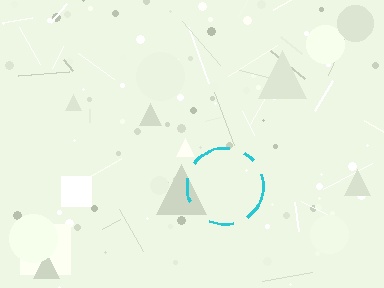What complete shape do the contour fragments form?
The contour fragments form a circle.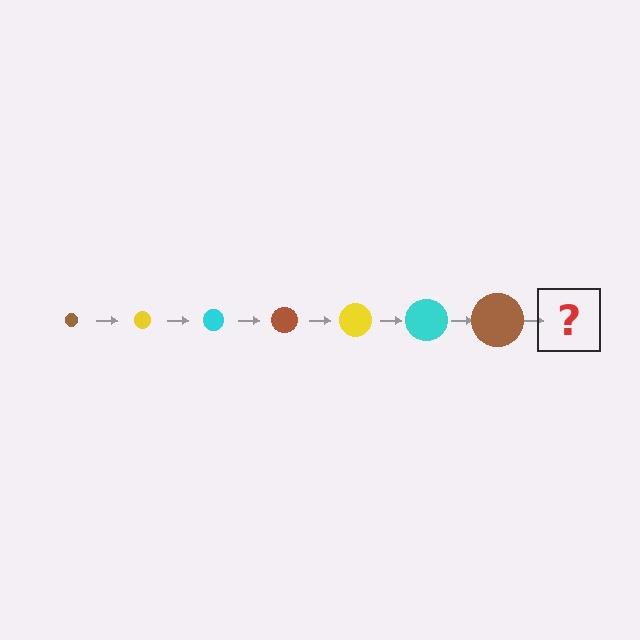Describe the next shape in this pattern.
It should be a yellow circle, larger than the previous one.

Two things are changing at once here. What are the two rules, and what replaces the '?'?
The two rules are that the circle grows larger each step and the color cycles through brown, yellow, and cyan. The '?' should be a yellow circle, larger than the previous one.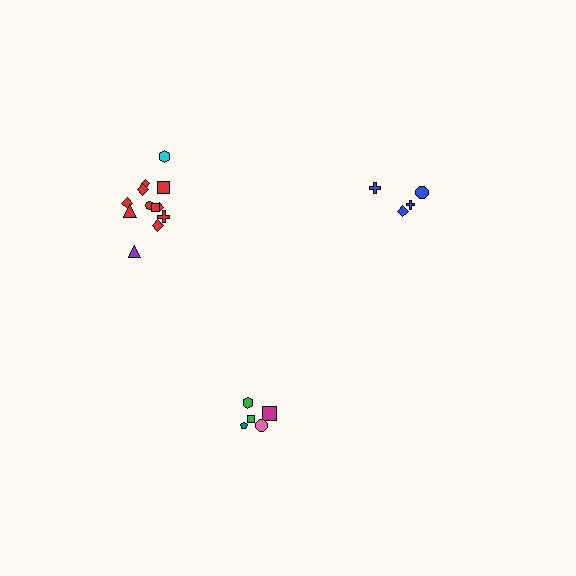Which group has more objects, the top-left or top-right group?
The top-left group.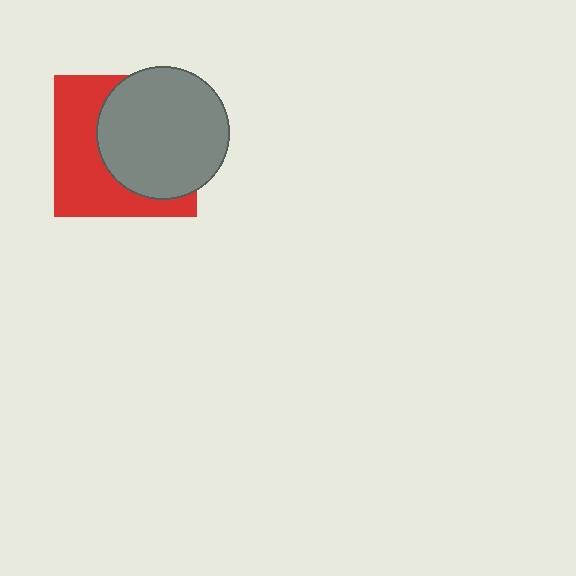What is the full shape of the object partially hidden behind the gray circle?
The partially hidden object is a red square.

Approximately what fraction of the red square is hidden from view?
Roughly 54% of the red square is hidden behind the gray circle.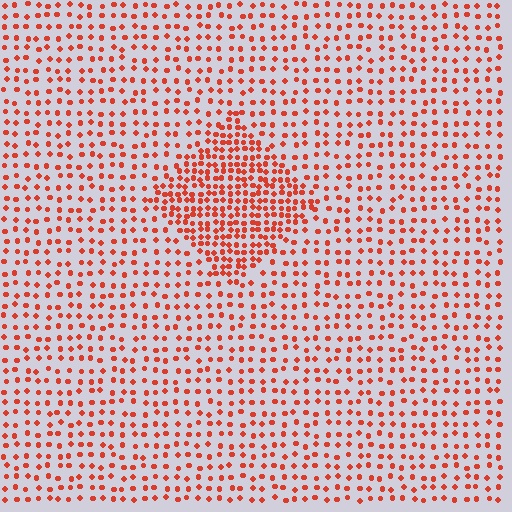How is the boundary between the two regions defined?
The boundary is defined by a change in element density (approximately 2.2x ratio). All elements are the same color, size, and shape.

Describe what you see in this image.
The image contains small red elements arranged at two different densities. A diamond-shaped region is visible where the elements are more densely packed than the surrounding area.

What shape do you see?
I see a diamond.